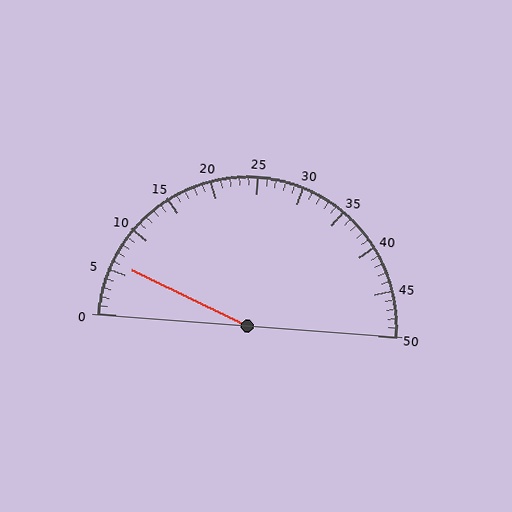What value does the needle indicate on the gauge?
The needle indicates approximately 6.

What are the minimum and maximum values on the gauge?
The gauge ranges from 0 to 50.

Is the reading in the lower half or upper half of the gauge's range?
The reading is in the lower half of the range (0 to 50).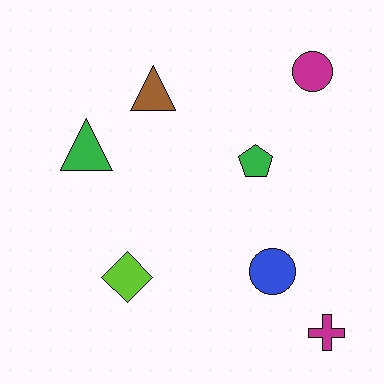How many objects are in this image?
There are 7 objects.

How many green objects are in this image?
There are 2 green objects.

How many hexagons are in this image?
There are no hexagons.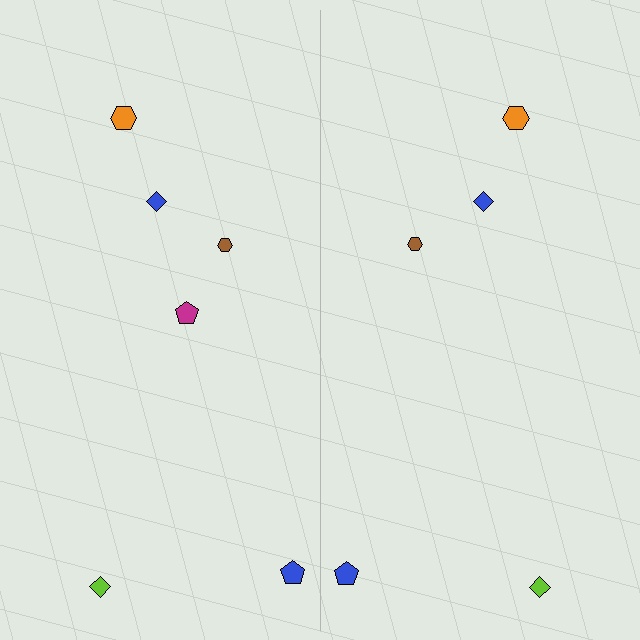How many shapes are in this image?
There are 11 shapes in this image.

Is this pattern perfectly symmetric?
No, the pattern is not perfectly symmetric. A magenta pentagon is missing from the right side.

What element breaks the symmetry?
A magenta pentagon is missing from the right side.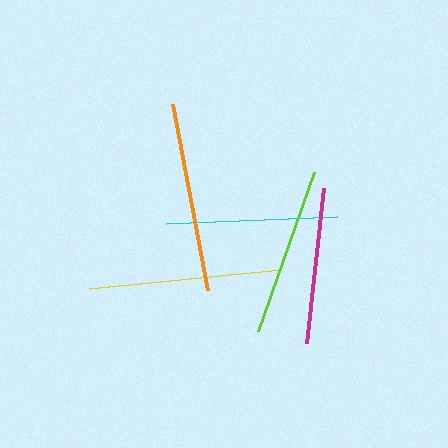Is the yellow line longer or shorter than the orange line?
The yellow line is longer than the orange line.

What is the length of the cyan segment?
The cyan segment is approximately 171 pixels long.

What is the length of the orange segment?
The orange segment is approximately 190 pixels long.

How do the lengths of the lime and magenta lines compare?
The lime and magenta lines are approximately the same length.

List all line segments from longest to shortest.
From longest to shortest: yellow, orange, cyan, lime, magenta.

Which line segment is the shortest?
The magenta line is the shortest at approximately 156 pixels.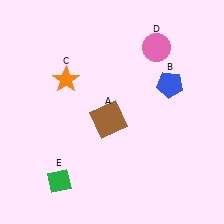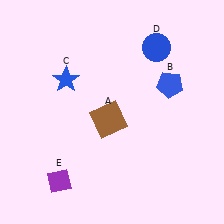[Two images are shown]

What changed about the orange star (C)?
In Image 1, C is orange. In Image 2, it changed to blue.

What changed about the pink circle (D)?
In Image 1, D is pink. In Image 2, it changed to blue.